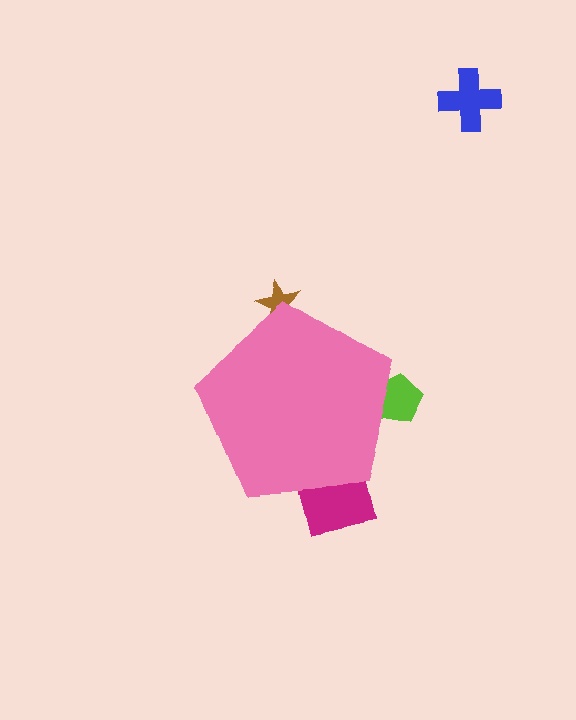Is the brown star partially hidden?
Yes, the brown star is partially hidden behind the pink pentagon.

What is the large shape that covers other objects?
A pink pentagon.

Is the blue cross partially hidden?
No, the blue cross is fully visible.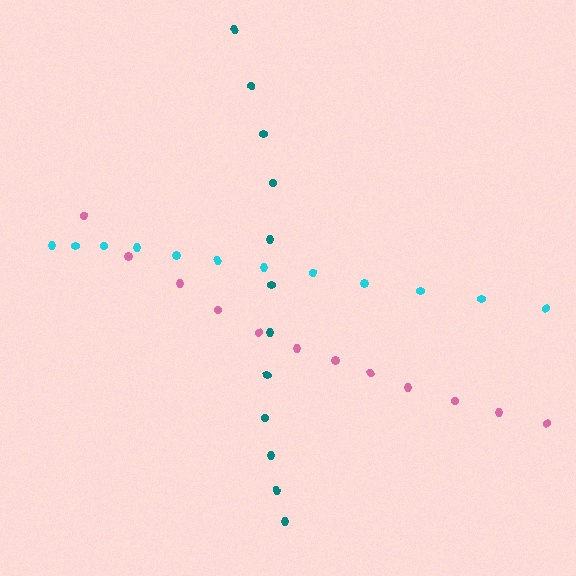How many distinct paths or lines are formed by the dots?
There are 3 distinct paths.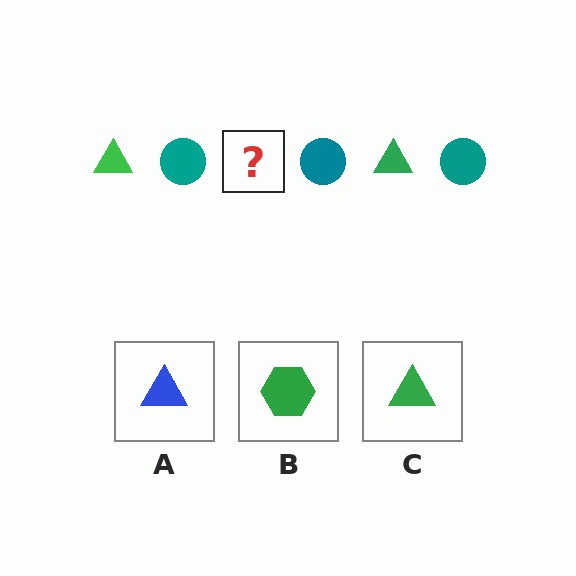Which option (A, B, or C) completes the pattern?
C.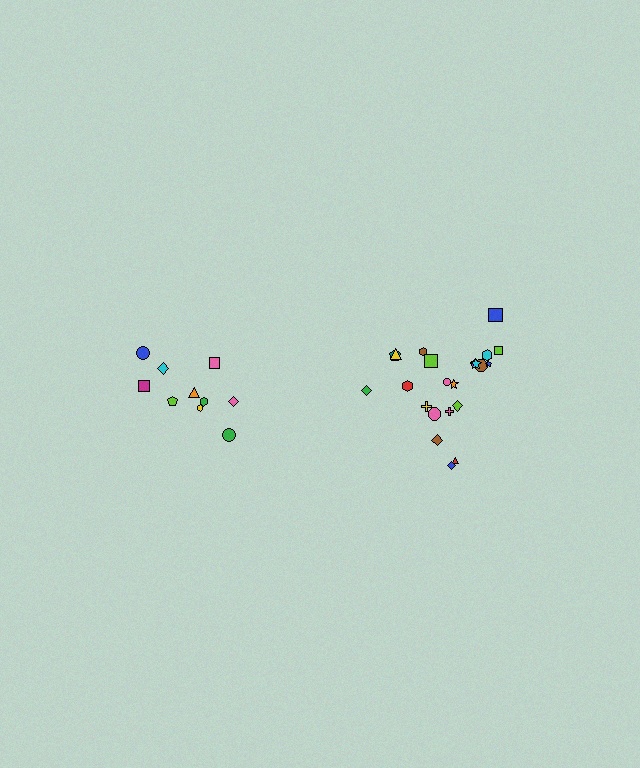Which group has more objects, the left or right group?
The right group.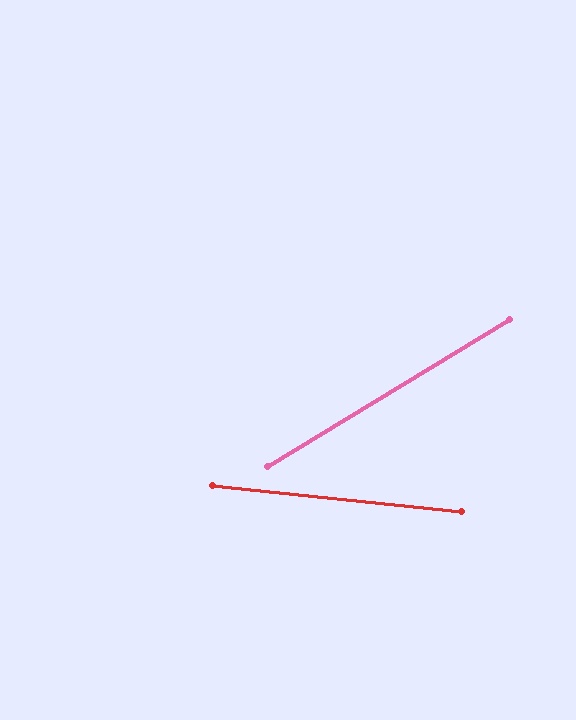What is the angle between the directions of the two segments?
Approximately 37 degrees.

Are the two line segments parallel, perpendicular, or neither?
Neither parallel nor perpendicular — they differ by about 37°.